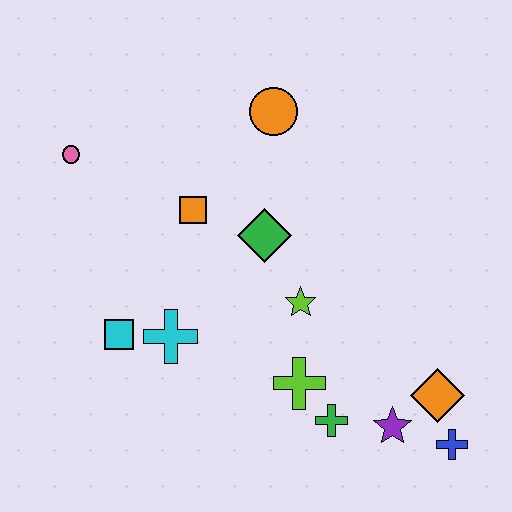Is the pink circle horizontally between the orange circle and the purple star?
No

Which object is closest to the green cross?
The lime cross is closest to the green cross.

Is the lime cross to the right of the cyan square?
Yes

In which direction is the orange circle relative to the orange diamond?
The orange circle is above the orange diamond.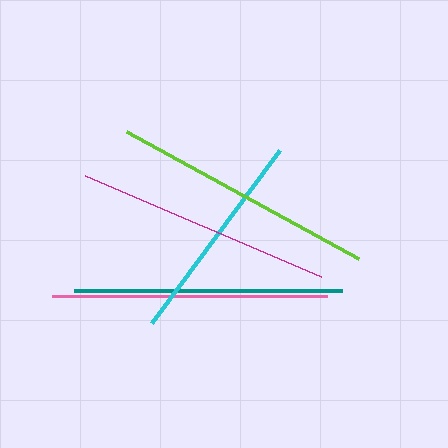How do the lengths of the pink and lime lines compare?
The pink and lime lines are approximately the same length.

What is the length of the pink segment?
The pink segment is approximately 275 pixels long.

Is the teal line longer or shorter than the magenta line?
The teal line is longer than the magenta line.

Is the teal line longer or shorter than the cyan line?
The teal line is longer than the cyan line.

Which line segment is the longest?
The pink line is the longest at approximately 275 pixels.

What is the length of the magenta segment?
The magenta segment is approximately 257 pixels long.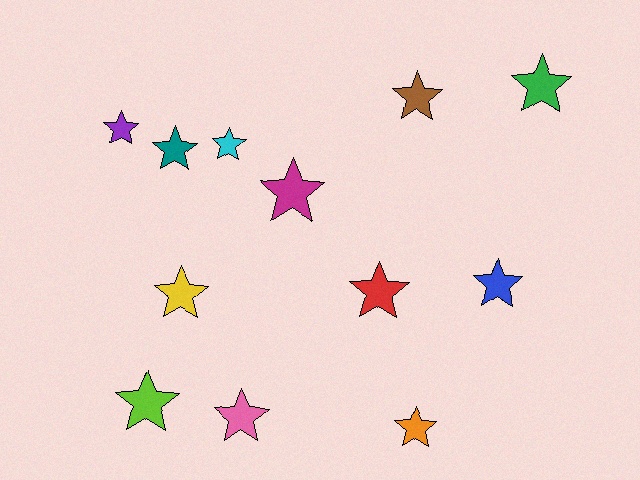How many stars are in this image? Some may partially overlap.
There are 12 stars.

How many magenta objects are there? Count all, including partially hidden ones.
There is 1 magenta object.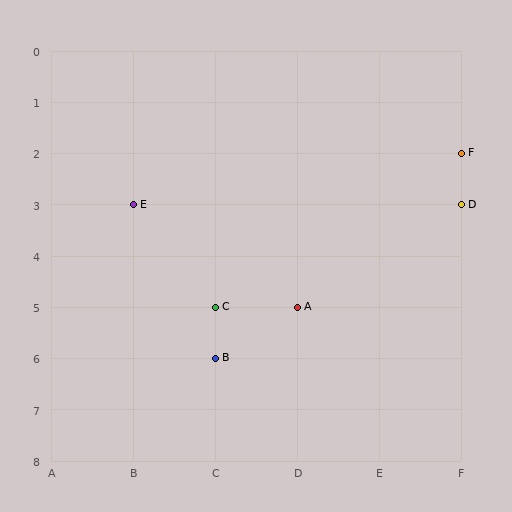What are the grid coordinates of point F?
Point F is at grid coordinates (F, 2).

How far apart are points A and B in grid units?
Points A and B are 1 column and 1 row apart (about 1.4 grid units diagonally).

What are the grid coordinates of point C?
Point C is at grid coordinates (C, 5).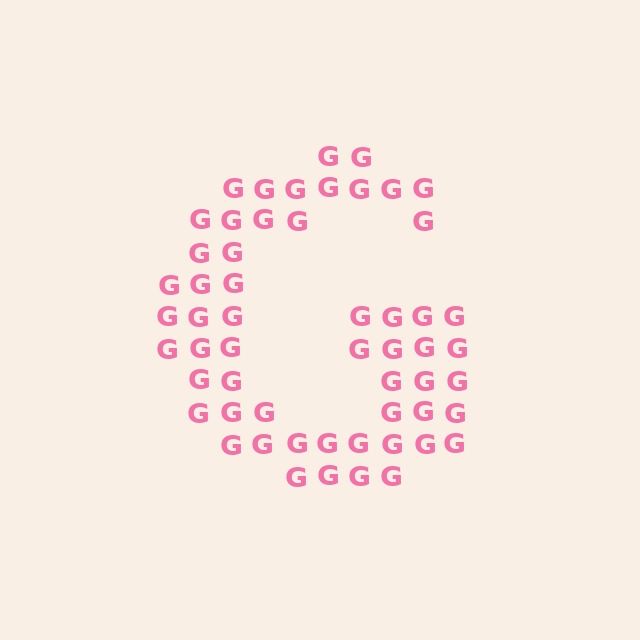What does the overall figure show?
The overall figure shows the letter G.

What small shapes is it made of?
It is made of small letter G's.